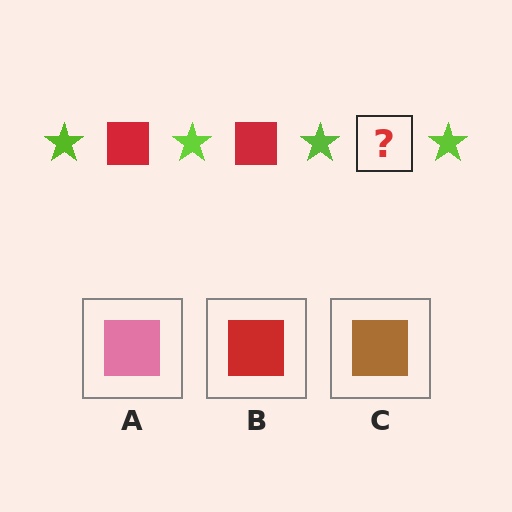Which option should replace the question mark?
Option B.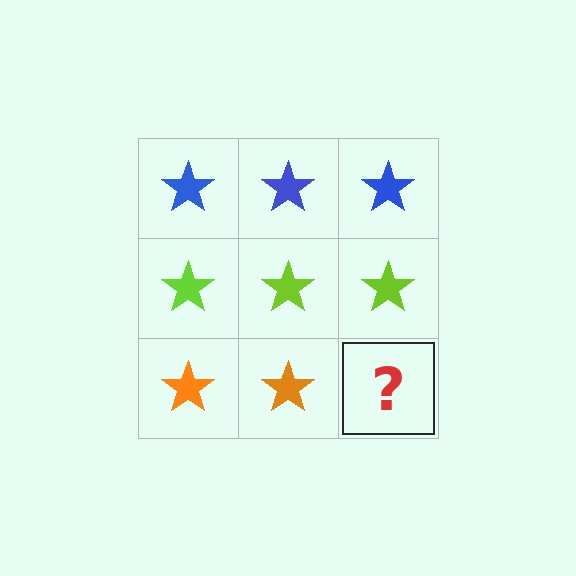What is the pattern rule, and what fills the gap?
The rule is that each row has a consistent color. The gap should be filled with an orange star.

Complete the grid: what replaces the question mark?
The question mark should be replaced with an orange star.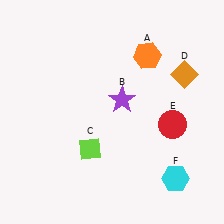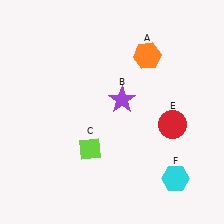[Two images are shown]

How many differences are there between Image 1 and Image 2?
There is 1 difference between the two images.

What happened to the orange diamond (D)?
The orange diamond (D) was removed in Image 2. It was in the top-right area of Image 1.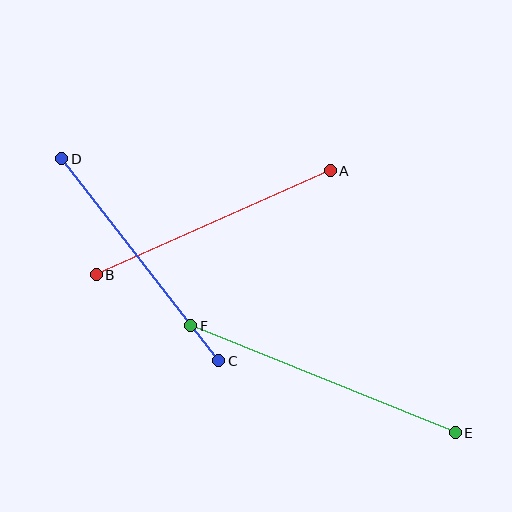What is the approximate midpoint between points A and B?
The midpoint is at approximately (213, 223) pixels.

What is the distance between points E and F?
The distance is approximately 285 pixels.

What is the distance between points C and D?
The distance is approximately 256 pixels.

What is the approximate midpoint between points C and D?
The midpoint is at approximately (140, 260) pixels.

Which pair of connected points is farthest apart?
Points E and F are farthest apart.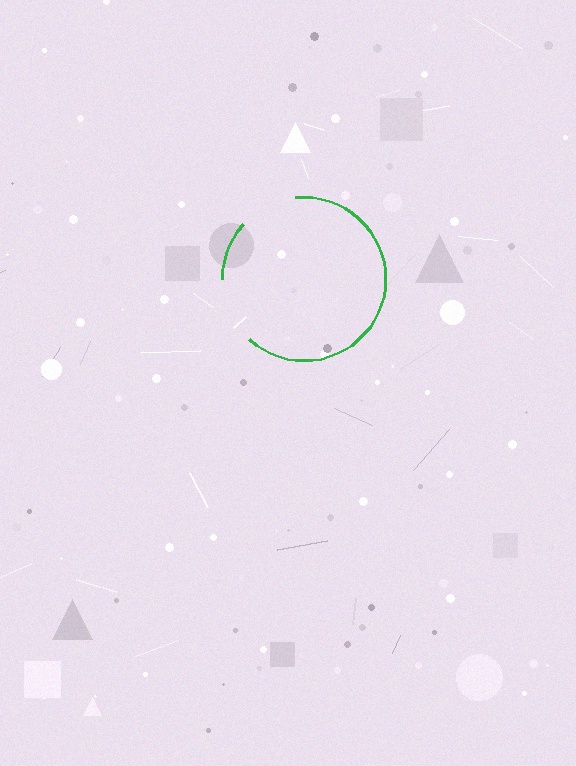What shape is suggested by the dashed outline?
The dashed outline suggests a circle.